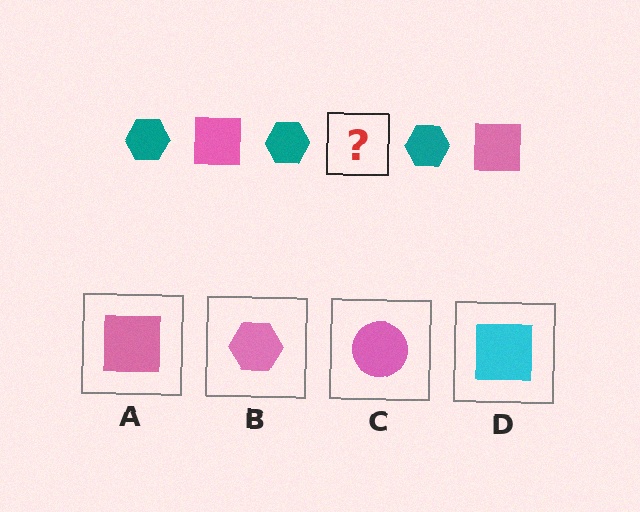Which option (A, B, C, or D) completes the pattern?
A.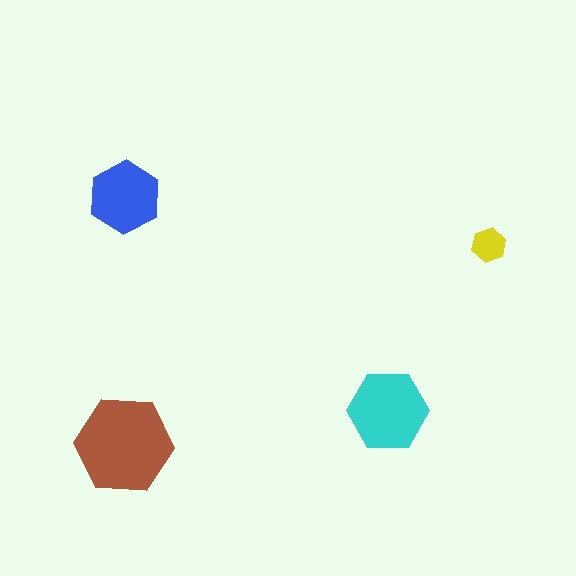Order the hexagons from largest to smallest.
the brown one, the cyan one, the blue one, the yellow one.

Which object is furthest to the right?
The yellow hexagon is rightmost.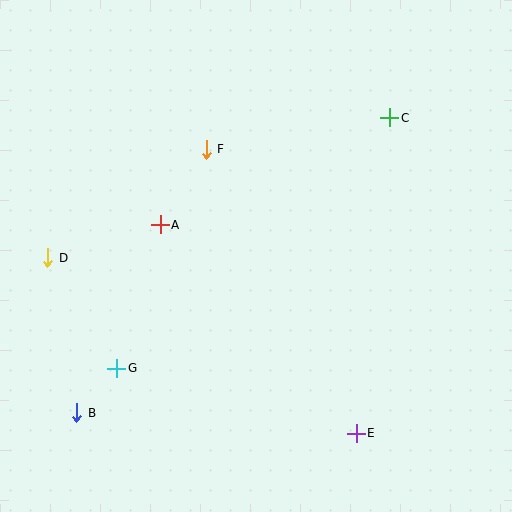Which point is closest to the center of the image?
Point A at (160, 225) is closest to the center.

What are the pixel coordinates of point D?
Point D is at (48, 258).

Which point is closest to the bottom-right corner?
Point E is closest to the bottom-right corner.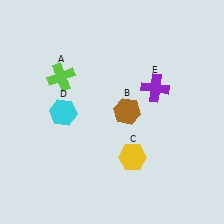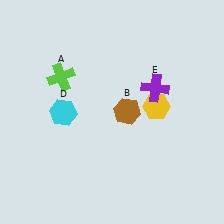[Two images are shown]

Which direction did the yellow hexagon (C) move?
The yellow hexagon (C) moved up.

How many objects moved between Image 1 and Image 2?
1 object moved between the two images.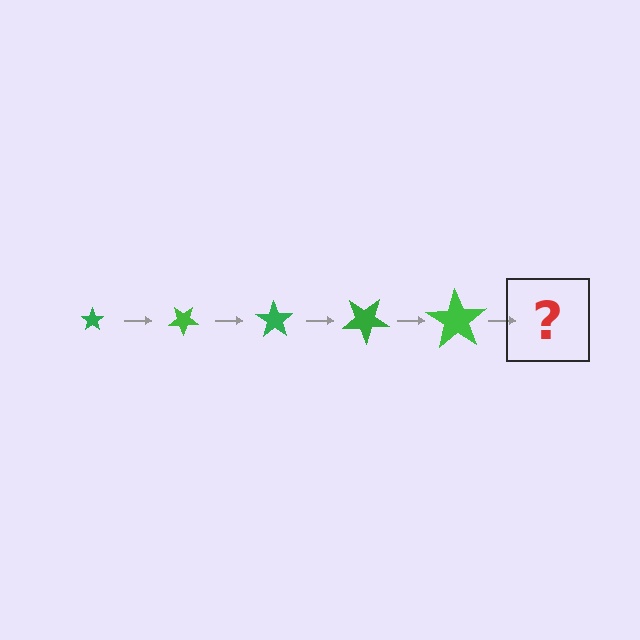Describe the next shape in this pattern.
It should be a star, larger than the previous one and rotated 175 degrees from the start.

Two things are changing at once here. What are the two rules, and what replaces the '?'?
The two rules are that the star grows larger each step and it rotates 35 degrees each step. The '?' should be a star, larger than the previous one and rotated 175 degrees from the start.